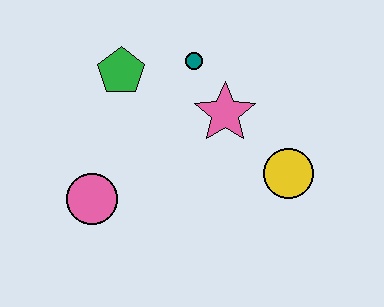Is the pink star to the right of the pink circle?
Yes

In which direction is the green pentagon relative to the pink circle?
The green pentagon is above the pink circle.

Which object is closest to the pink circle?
The green pentagon is closest to the pink circle.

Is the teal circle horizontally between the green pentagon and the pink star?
Yes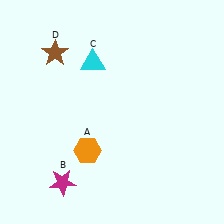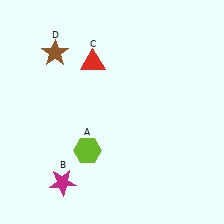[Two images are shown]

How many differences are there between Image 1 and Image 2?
There are 2 differences between the two images.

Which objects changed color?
A changed from orange to lime. C changed from cyan to red.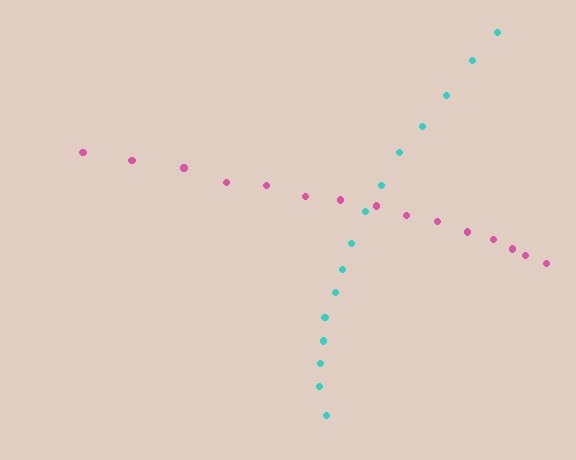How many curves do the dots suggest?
There are 2 distinct paths.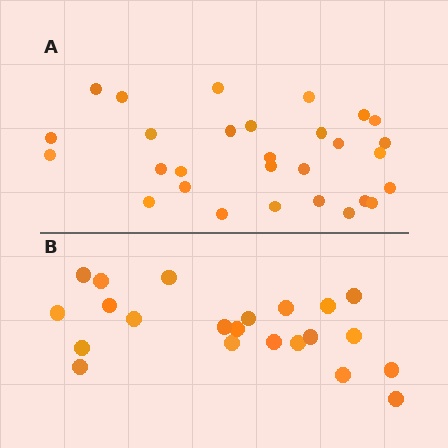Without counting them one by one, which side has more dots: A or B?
Region A (the top region) has more dots.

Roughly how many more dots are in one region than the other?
Region A has roughly 8 or so more dots than region B.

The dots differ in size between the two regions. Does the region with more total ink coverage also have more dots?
No. Region B has more total ink coverage because its dots are larger, but region A actually contains more individual dots. Total area can be misleading — the number of items is what matters here.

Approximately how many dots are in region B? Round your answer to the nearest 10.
About 20 dots. (The exact count is 22, which rounds to 20.)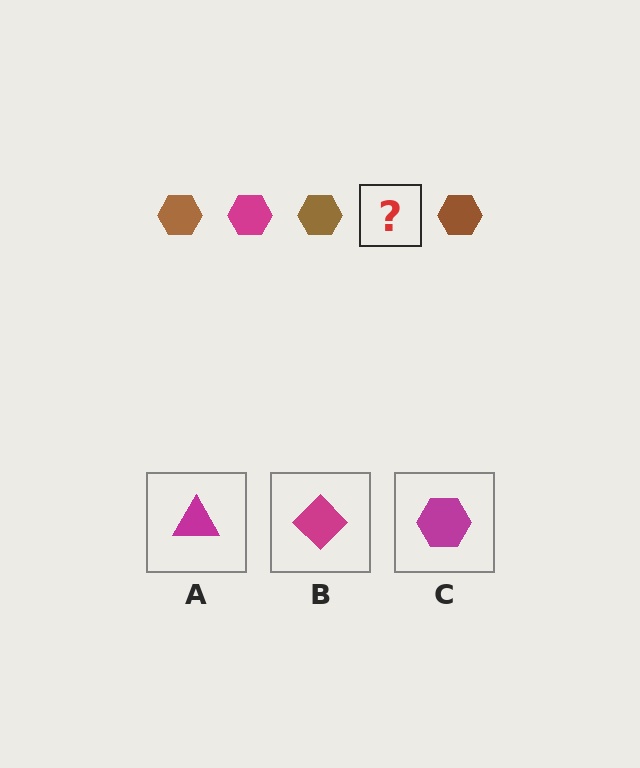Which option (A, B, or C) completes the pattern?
C.